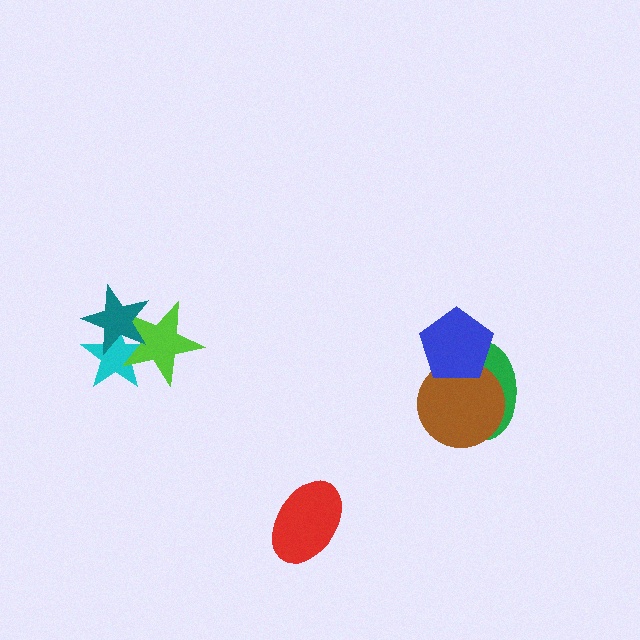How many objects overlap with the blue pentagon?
2 objects overlap with the blue pentagon.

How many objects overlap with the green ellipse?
2 objects overlap with the green ellipse.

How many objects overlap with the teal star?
2 objects overlap with the teal star.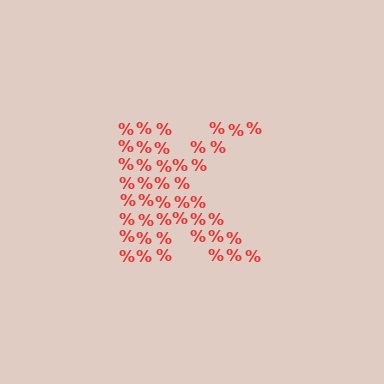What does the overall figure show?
The overall figure shows the letter K.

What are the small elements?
The small elements are percent signs.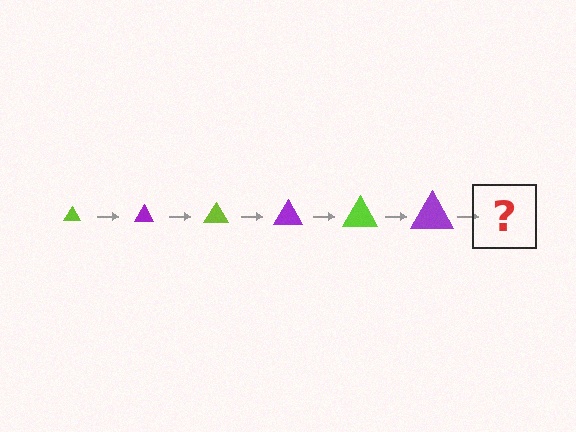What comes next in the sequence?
The next element should be a lime triangle, larger than the previous one.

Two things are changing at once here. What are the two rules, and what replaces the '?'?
The two rules are that the triangle grows larger each step and the color cycles through lime and purple. The '?' should be a lime triangle, larger than the previous one.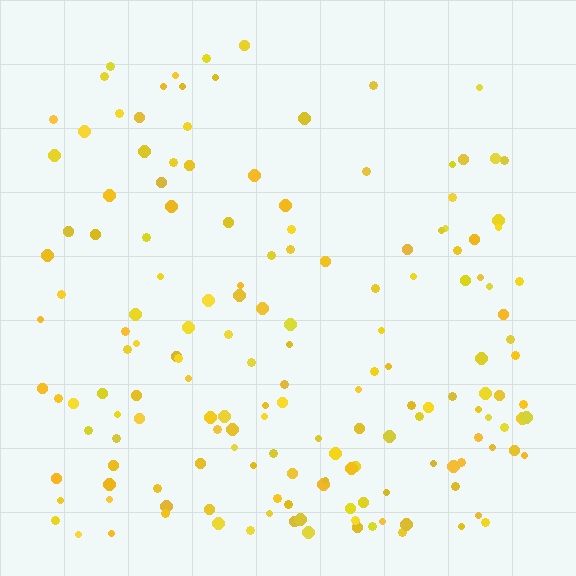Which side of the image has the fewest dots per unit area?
The top.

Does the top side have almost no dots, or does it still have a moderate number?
Still a moderate number, just noticeably fewer than the bottom.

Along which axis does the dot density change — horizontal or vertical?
Vertical.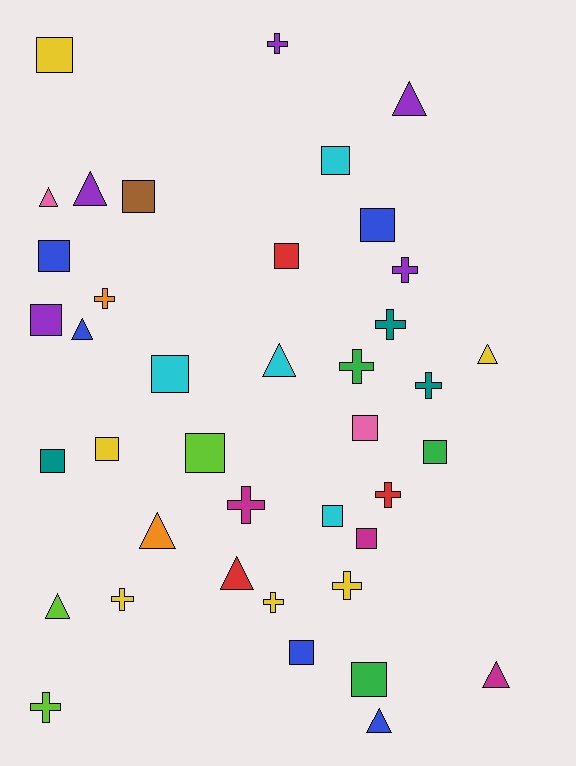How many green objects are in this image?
There are 3 green objects.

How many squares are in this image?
There are 17 squares.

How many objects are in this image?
There are 40 objects.